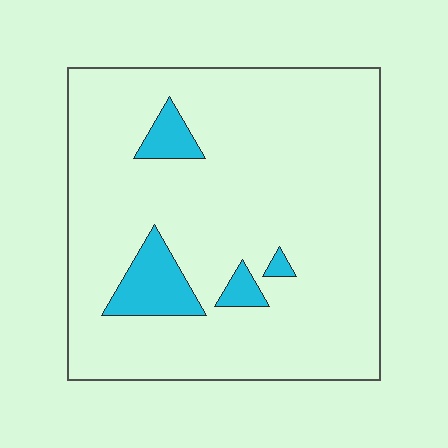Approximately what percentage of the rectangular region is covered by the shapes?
Approximately 10%.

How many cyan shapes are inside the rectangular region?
4.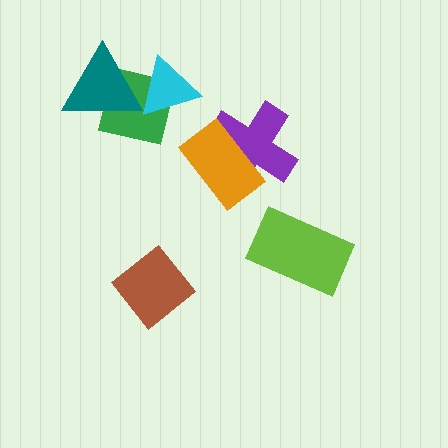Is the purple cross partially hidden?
Yes, it is partially covered by another shape.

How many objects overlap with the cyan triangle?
2 objects overlap with the cyan triangle.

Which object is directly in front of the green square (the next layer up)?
The teal triangle is directly in front of the green square.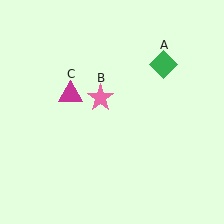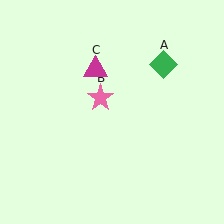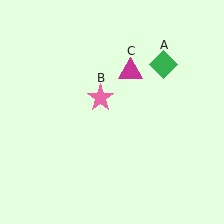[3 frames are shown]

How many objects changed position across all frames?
1 object changed position: magenta triangle (object C).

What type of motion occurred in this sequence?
The magenta triangle (object C) rotated clockwise around the center of the scene.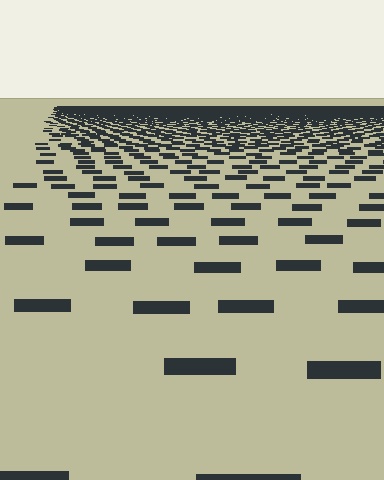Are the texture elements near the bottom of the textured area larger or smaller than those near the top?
Larger. Near the bottom, elements are closer to the viewer and appear at a bigger on-screen size.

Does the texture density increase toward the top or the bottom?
Density increases toward the top.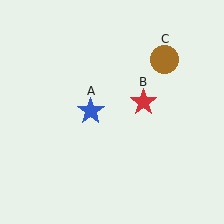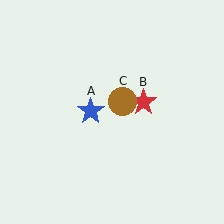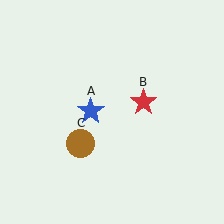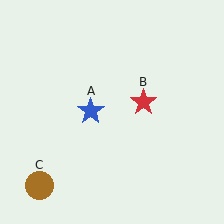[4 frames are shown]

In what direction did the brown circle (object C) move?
The brown circle (object C) moved down and to the left.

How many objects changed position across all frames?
1 object changed position: brown circle (object C).